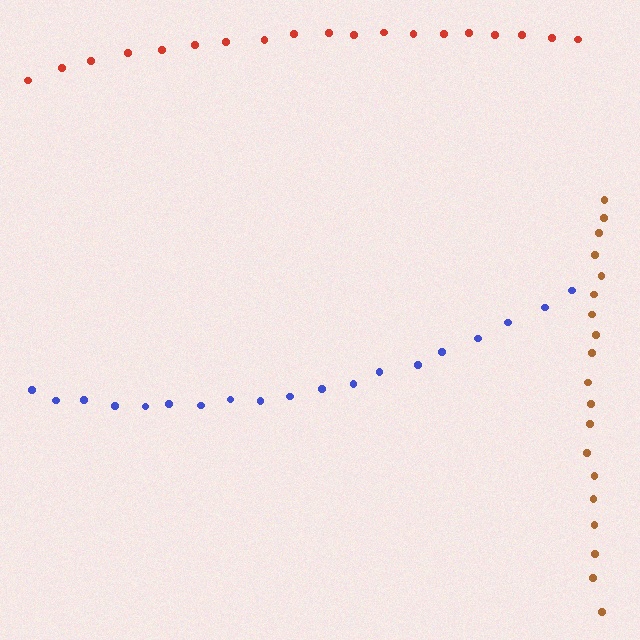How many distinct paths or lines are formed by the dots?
There are 3 distinct paths.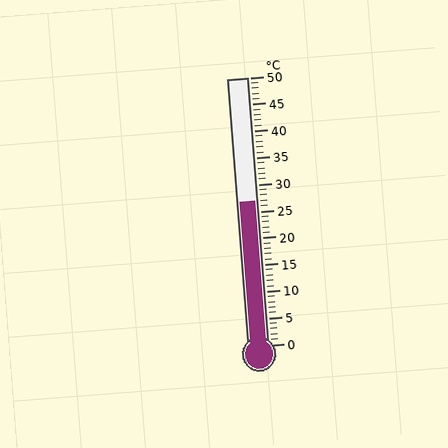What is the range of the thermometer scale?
The thermometer scale ranges from 0°C to 50°C.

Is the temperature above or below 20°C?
The temperature is above 20°C.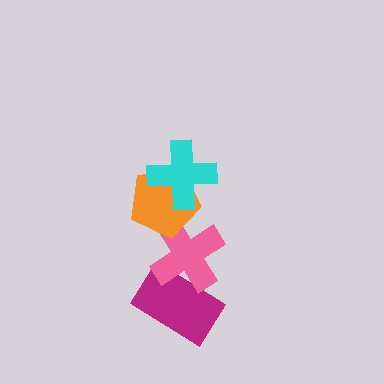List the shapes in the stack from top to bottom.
From top to bottom: the cyan cross, the orange pentagon, the pink cross, the magenta rectangle.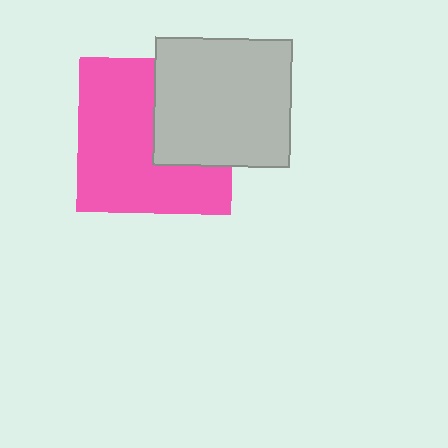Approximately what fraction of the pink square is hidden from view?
Roughly 36% of the pink square is hidden behind the light gray rectangle.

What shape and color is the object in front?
The object in front is a light gray rectangle.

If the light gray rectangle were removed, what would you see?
You would see the complete pink square.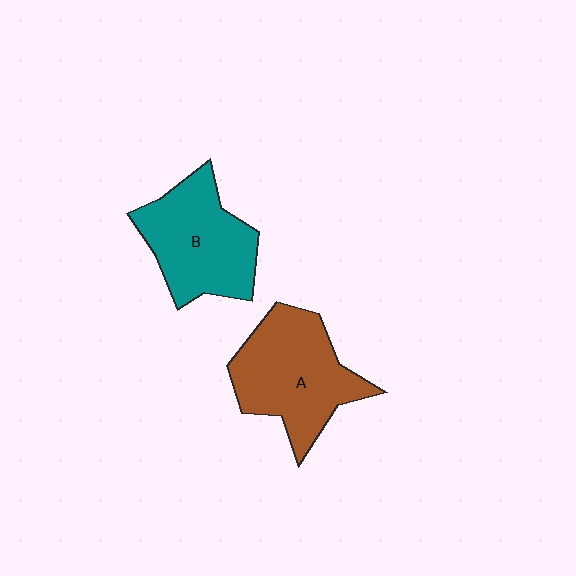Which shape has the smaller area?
Shape B (teal).